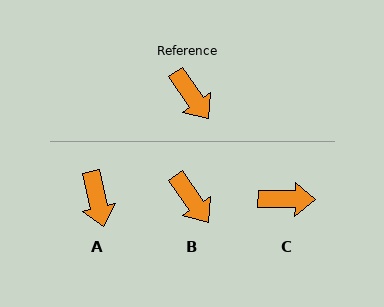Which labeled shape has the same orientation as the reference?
B.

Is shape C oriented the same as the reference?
No, it is off by about 54 degrees.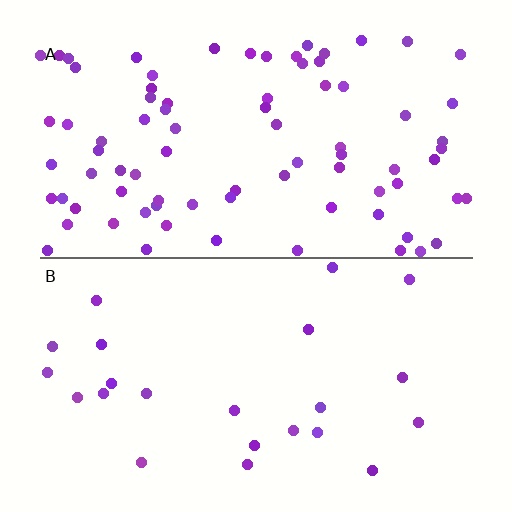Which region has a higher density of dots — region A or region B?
A (the top).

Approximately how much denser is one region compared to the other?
Approximately 3.5× — region A over region B.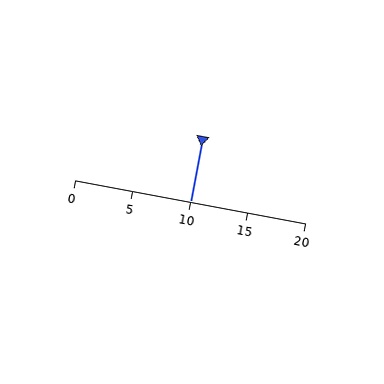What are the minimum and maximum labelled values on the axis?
The axis runs from 0 to 20.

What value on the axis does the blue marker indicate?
The marker indicates approximately 10.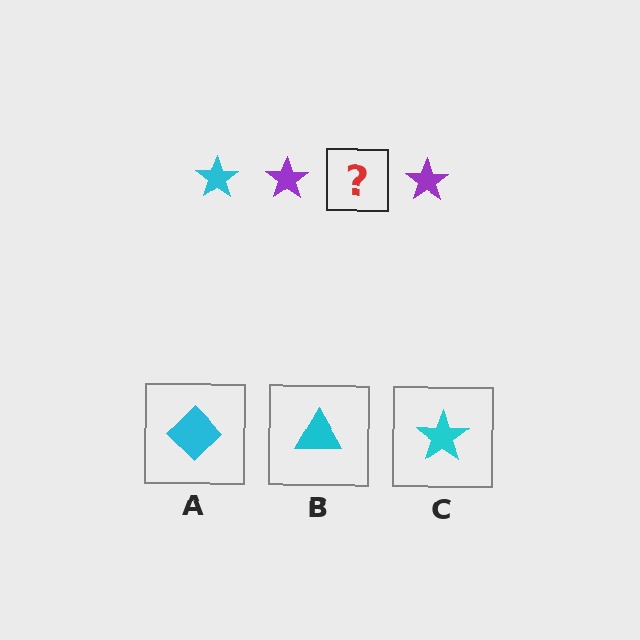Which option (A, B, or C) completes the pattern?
C.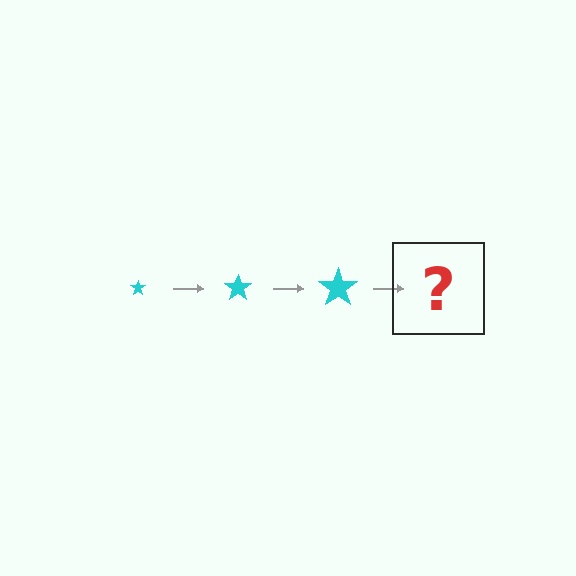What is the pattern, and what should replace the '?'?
The pattern is that the star gets progressively larger each step. The '?' should be a cyan star, larger than the previous one.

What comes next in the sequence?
The next element should be a cyan star, larger than the previous one.